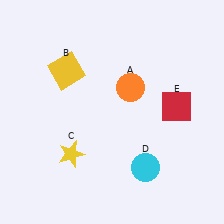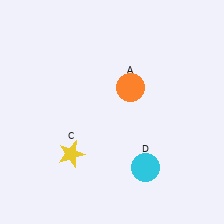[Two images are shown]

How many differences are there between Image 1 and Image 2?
There are 2 differences between the two images.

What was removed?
The yellow square (B), the red square (E) were removed in Image 2.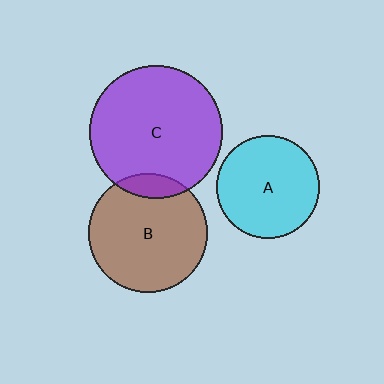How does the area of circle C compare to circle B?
Approximately 1.3 times.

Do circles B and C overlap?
Yes.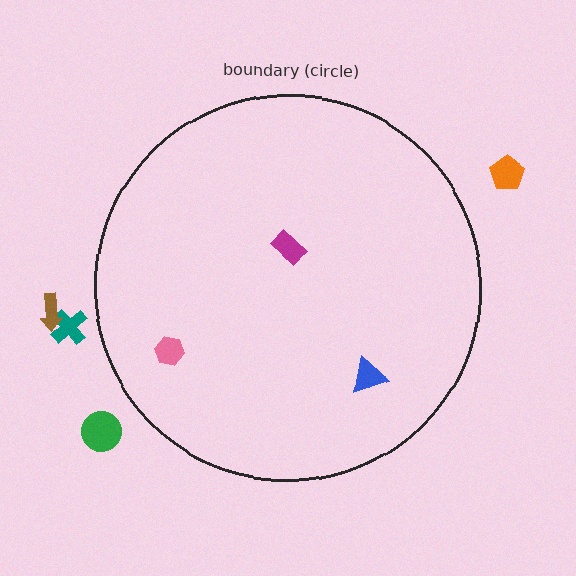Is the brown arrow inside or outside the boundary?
Outside.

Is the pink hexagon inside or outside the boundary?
Inside.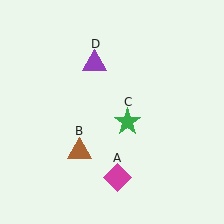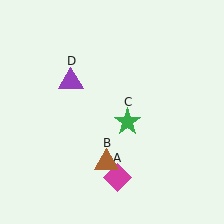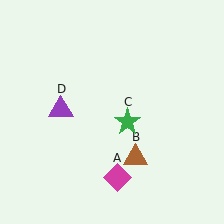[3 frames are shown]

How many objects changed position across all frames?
2 objects changed position: brown triangle (object B), purple triangle (object D).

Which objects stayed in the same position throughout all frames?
Magenta diamond (object A) and green star (object C) remained stationary.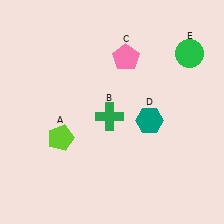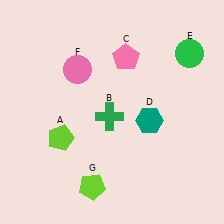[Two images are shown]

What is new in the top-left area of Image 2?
A pink circle (F) was added in the top-left area of Image 2.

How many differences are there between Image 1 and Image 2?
There are 2 differences between the two images.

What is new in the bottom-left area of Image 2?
A lime pentagon (G) was added in the bottom-left area of Image 2.